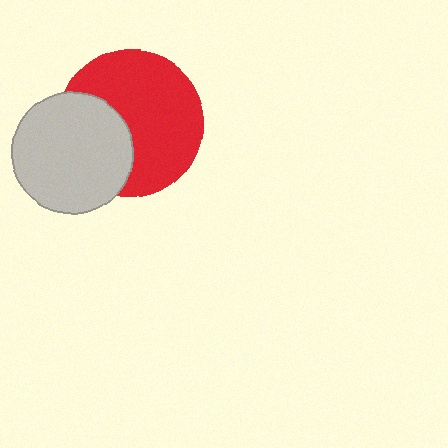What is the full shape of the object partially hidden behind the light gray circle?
The partially hidden object is a red circle.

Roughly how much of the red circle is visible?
Most of it is visible (roughly 66%).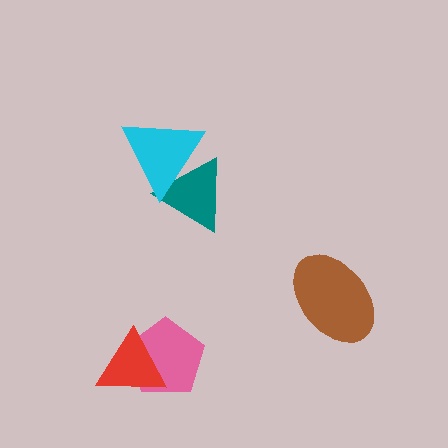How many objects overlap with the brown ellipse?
0 objects overlap with the brown ellipse.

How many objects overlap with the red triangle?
1 object overlaps with the red triangle.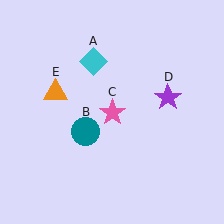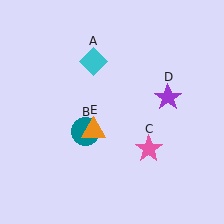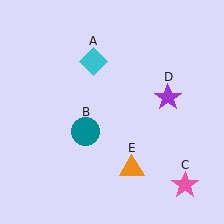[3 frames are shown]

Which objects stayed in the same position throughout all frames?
Cyan diamond (object A) and teal circle (object B) and purple star (object D) remained stationary.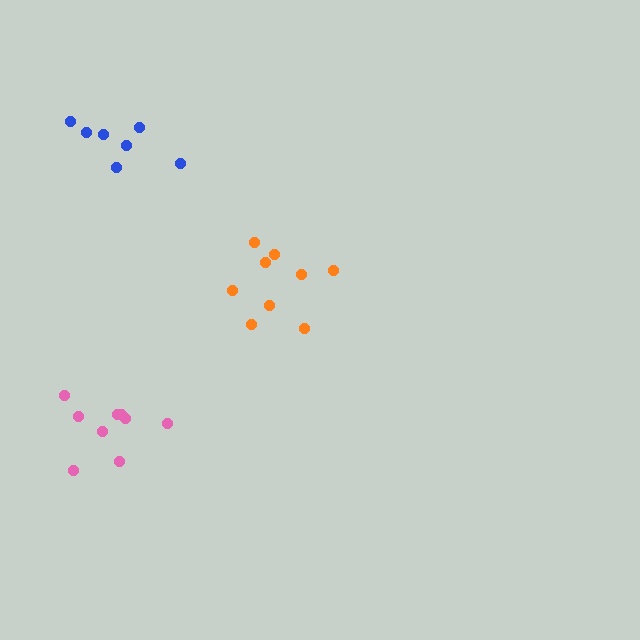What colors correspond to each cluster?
The clusters are colored: orange, blue, pink.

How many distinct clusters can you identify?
There are 3 distinct clusters.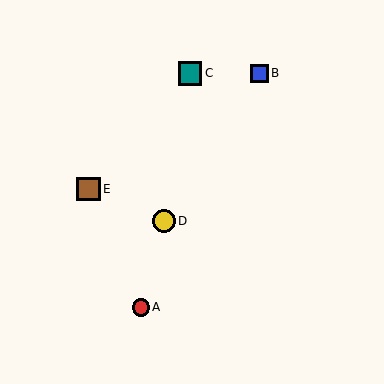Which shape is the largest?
The teal square (labeled C) is the largest.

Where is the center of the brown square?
The center of the brown square is at (89, 189).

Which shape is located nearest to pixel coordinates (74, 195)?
The brown square (labeled E) at (89, 189) is nearest to that location.